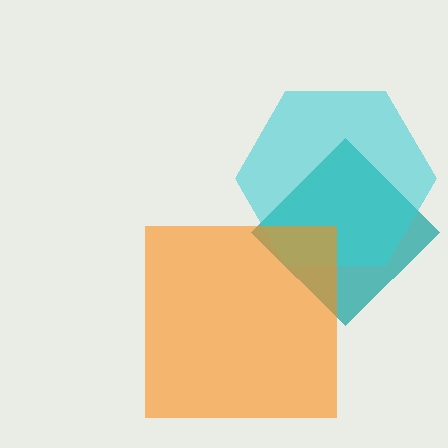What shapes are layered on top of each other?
The layered shapes are: a teal diamond, a cyan hexagon, an orange square.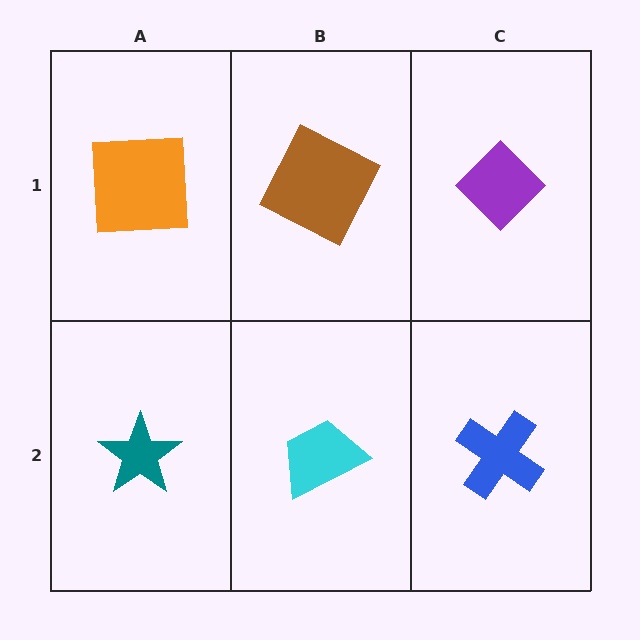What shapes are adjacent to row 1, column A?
A teal star (row 2, column A), a brown square (row 1, column B).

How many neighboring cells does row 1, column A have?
2.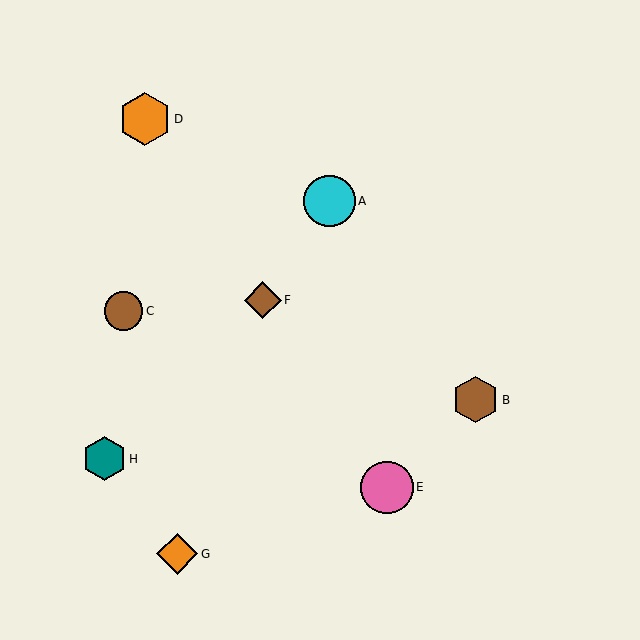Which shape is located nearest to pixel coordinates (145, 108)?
The orange hexagon (labeled D) at (145, 119) is nearest to that location.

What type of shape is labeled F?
Shape F is a brown diamond.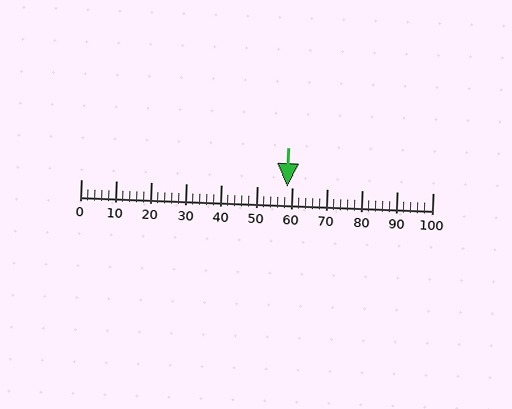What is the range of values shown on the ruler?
The ruler shows values from 0 to 100.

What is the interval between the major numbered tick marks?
The major tick marks are spaced 10 units apart.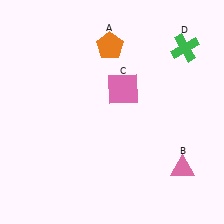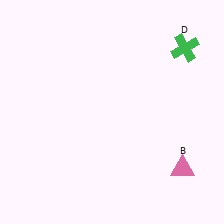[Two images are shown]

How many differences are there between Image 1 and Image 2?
There are 2 differences between the two images.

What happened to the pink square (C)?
The pink square (C) was removed in Image 2. It was in the top-right area of Image 1.